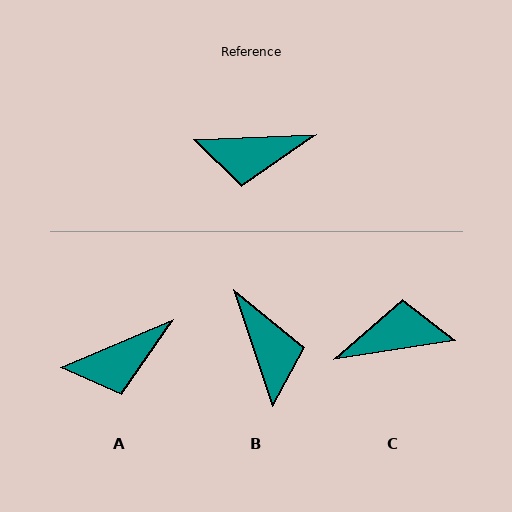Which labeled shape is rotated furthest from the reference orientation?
C, about 173 degrees away.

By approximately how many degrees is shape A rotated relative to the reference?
Approximately 21 degrees counter-clockwise.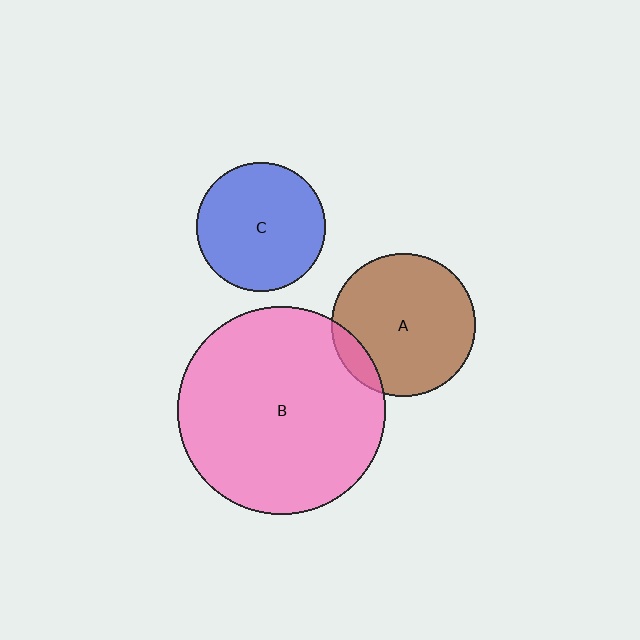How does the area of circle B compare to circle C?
Approximately 2.6 times.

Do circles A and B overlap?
Yes.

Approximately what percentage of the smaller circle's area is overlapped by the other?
Approximately 10%.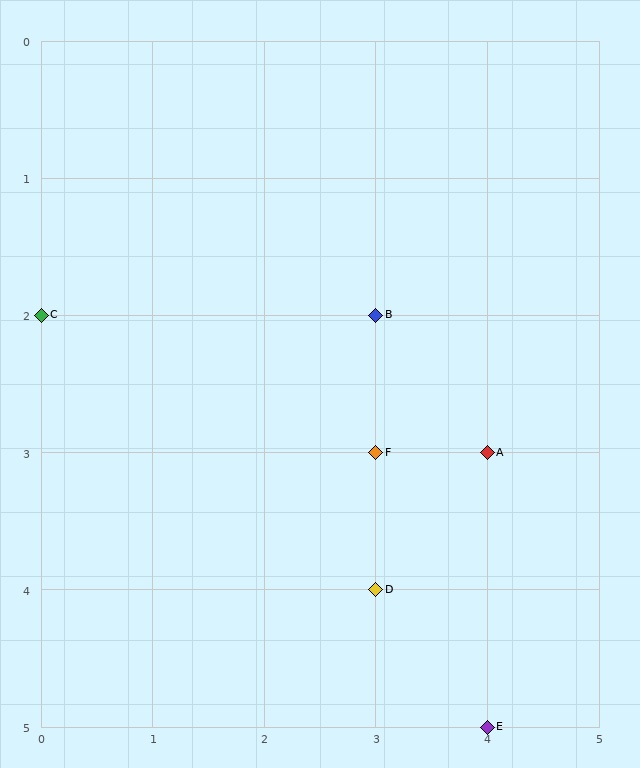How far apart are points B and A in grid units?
Points B and A are 1 column and 1 row apart (about 1.4 grid units diagonally).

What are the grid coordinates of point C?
Point C is at grid coordinates (0, 2).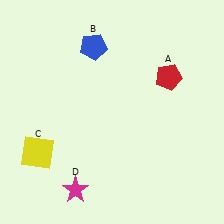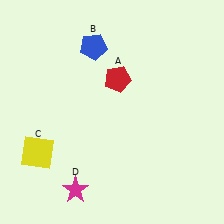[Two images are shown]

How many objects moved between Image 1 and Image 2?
1 object moved between the two images.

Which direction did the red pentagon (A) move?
The red pentagon (A) moved left.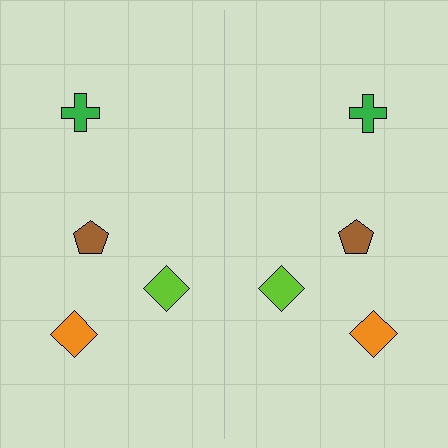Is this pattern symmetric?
Yes, this pattern has bilateral (reflection) symmetry.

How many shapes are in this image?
There are 8 shapes in this image.